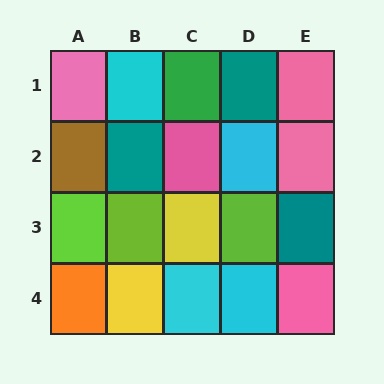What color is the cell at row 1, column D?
Teal.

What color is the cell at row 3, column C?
Yellow.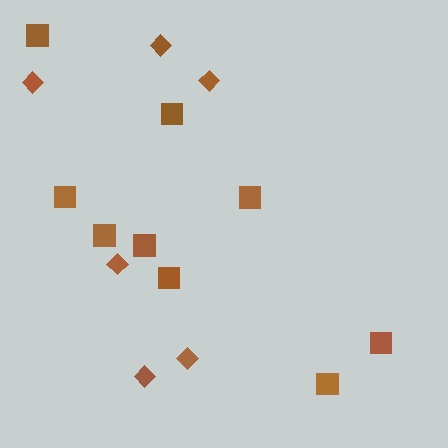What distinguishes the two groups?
There are 2 groups: one group of squares (9) and one group of diamonds (6).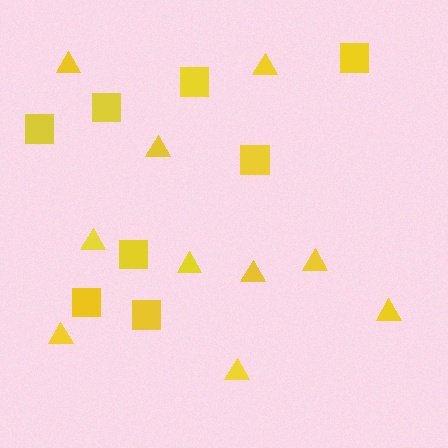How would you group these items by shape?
There are 2 groups: one group of triangles (10) and one group of squares (8).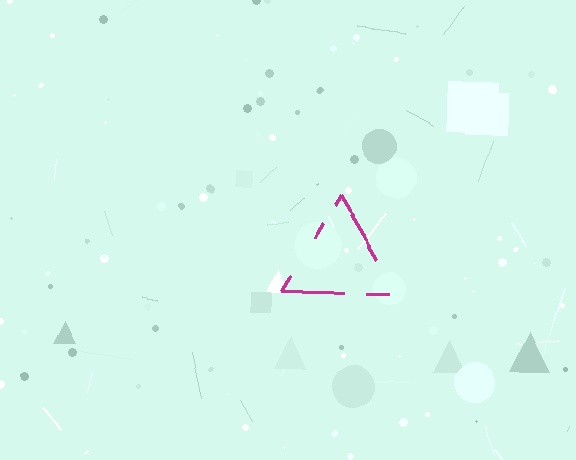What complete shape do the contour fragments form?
The contour fragments form a triangle.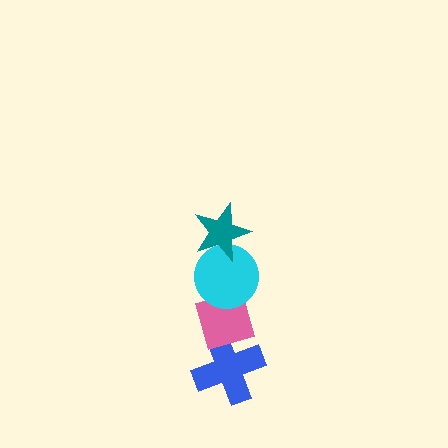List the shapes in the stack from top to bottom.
From top to bottom: the teal star, the cyan circle, the pink diamond, the blue cross.